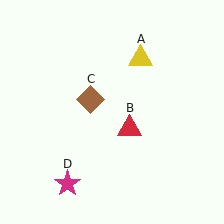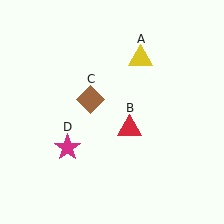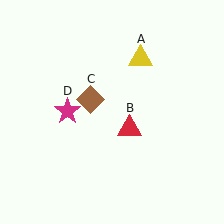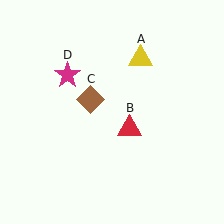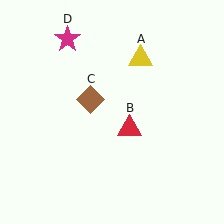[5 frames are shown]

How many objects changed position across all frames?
1 object changed position: magenta star (object D).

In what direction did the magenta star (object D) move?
The magenta star (object D) moved up.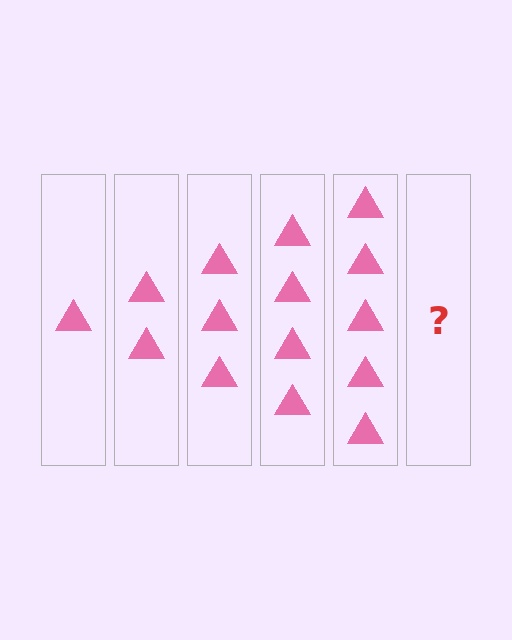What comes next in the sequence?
The next element should be 6 triangles.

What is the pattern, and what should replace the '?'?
The pattern is that each step adds one more triangle. The '?' should be 6 triangles.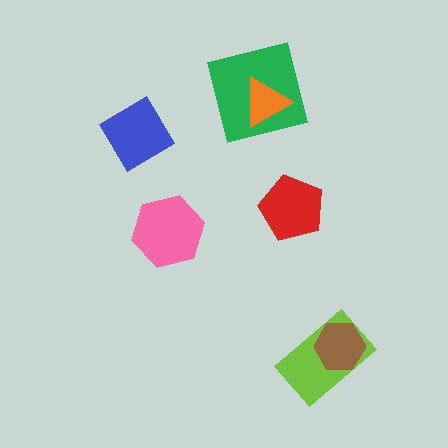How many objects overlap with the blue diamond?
0 objects overlap with the blue diamond.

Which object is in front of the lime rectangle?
The brown hexagon is in front of the lime rectangle.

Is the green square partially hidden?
Yes, it is partially covered by another shape.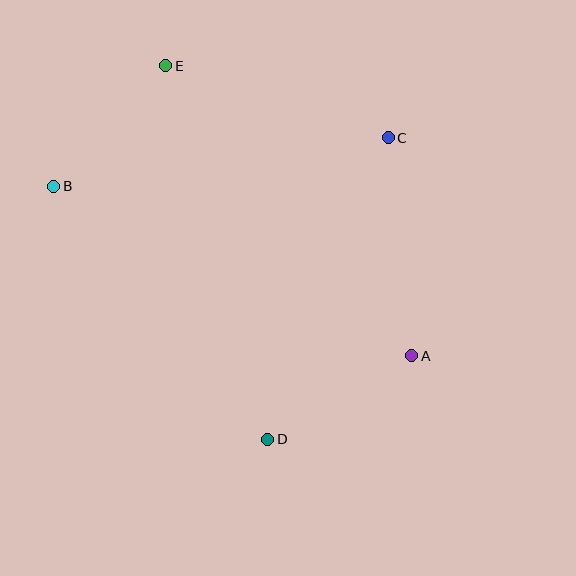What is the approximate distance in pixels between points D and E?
The distance between D and E is approximately 387 pixels.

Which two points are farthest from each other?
Points A and B are farthest from each other.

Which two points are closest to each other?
Points B and E are closest to each other.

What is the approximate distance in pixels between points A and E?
The distance between A and E is approximately 380 pixels.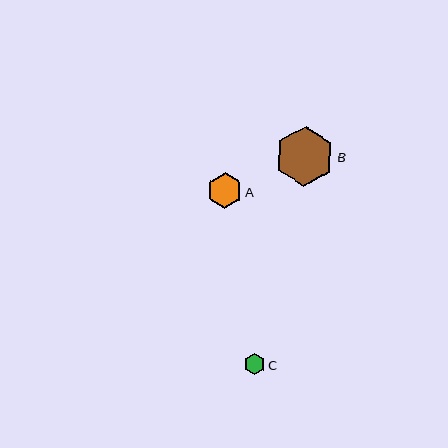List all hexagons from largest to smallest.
From largest to smallest: B, A, C.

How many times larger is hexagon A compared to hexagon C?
Hexagon A is approximately 1.7 times the size of hexagon C.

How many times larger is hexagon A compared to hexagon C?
Hexagon A is approximately 1.7 times the size of hexagon C.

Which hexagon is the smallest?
Hexagon C is the smallest with a size of approximately 21 pixels.